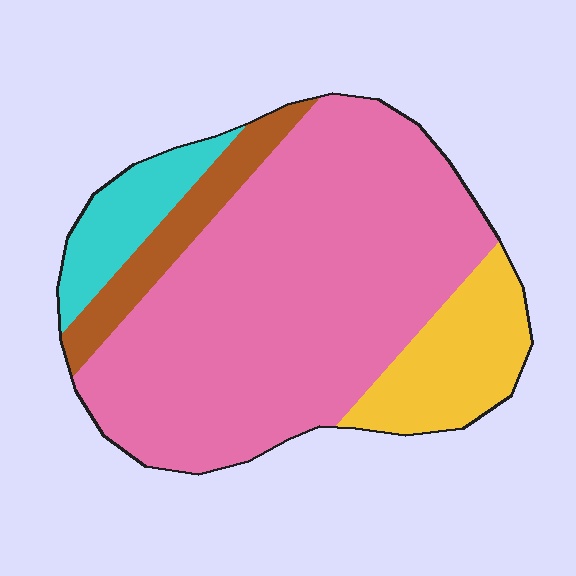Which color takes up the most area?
Pink, at roughly 65%.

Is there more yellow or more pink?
Pink.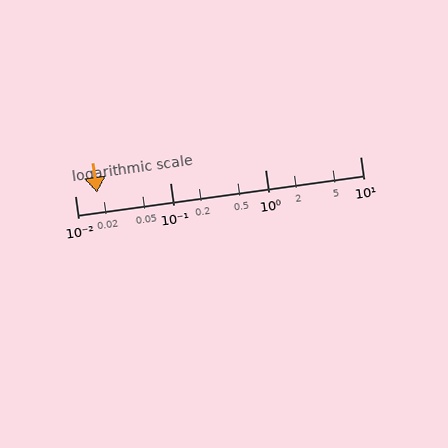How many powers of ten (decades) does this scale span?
The scale spans 3 decades, from 0.01 to 10.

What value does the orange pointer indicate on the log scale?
The pointer indicates approximately 0.017.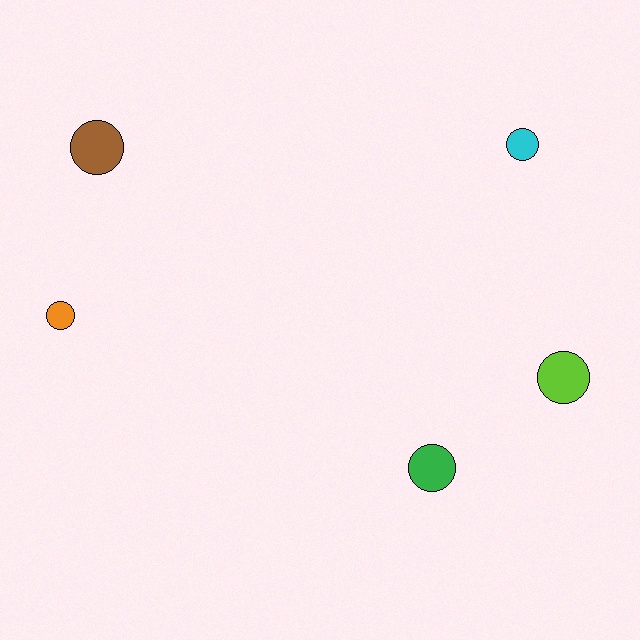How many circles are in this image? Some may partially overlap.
There are 5 circles.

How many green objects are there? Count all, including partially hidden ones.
There is 1 green object.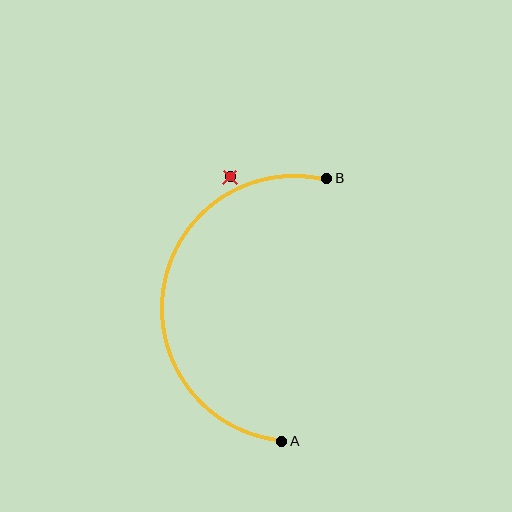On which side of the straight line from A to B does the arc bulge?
The arc bulges to the left of the straight line connecting A and B.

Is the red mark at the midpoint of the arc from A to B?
No — the red mark does not lie on the arc at all. It sits slightly outside the curve.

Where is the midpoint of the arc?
The arc midpoint is the point on the curve farthest from the straight line joining A and B. It sits to the left of that line.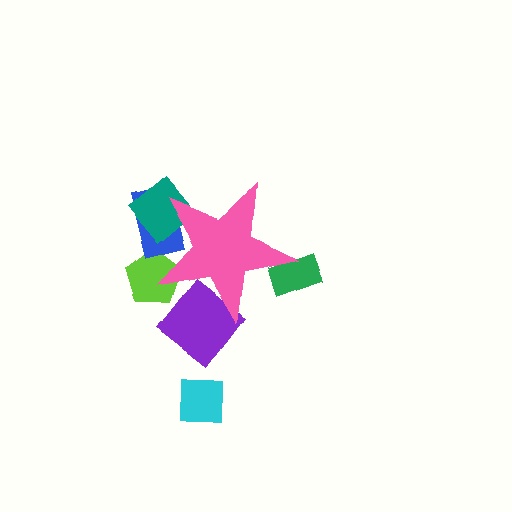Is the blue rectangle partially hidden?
Yes, the blue rectangle is partially hidden behind the pink star.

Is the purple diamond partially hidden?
Yes, the purple diamond is partially hidden behind the pink star.